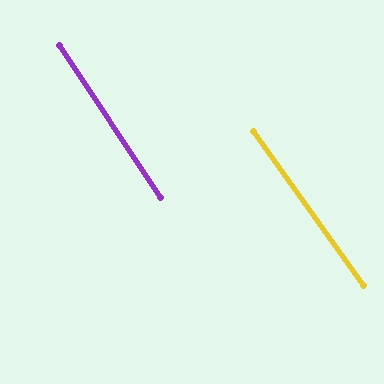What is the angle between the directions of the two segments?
Approximately 2 degrees.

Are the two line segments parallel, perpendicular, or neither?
Parallel — their directions differ by only 1.7°.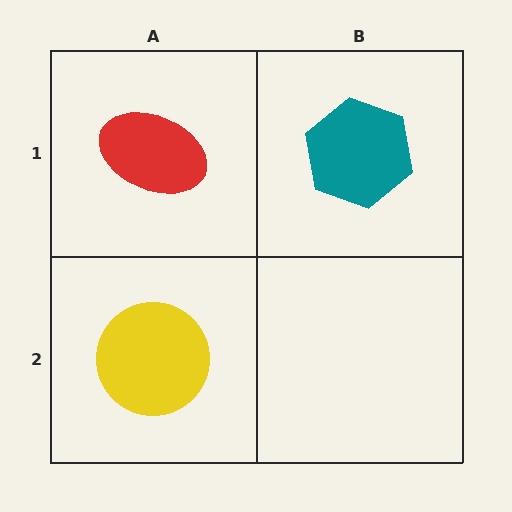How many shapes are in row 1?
2 shapes.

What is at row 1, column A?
A red ellipse.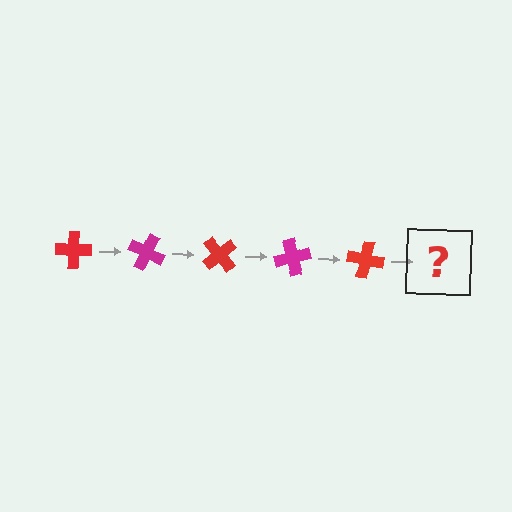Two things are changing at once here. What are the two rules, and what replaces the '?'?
The two rules are that it rotates 25 degrees each step and the color cycles through red and magenta. The '?' should be a magenta cross, rotated 125 degrees from the start.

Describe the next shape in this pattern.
It should be a magenta cross, rotated 125 degrees from the start.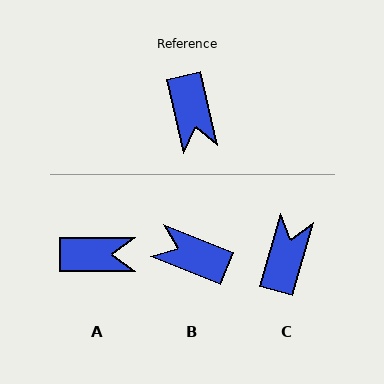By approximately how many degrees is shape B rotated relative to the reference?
Approximately 125 degrees clockwise.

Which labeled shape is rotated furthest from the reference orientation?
C, about 151 degrees away.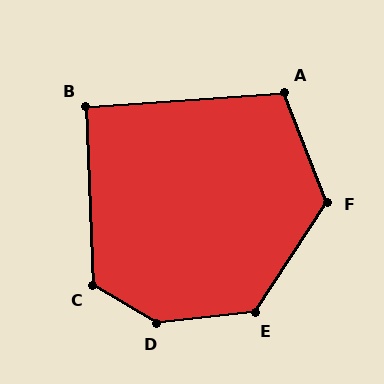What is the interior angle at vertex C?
Approximately 123 degrees (obtuse).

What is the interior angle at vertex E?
Approximately 130 degrees (obtuse).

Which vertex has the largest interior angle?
D, at approximately 143 degrees.